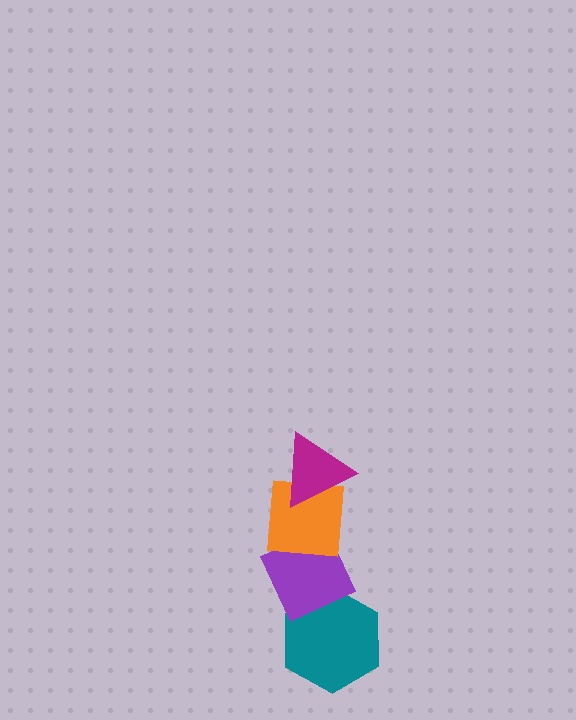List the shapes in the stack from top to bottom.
From top to bottom: the magenta triangle, the orange square, the purple diamond, the teal hexagon.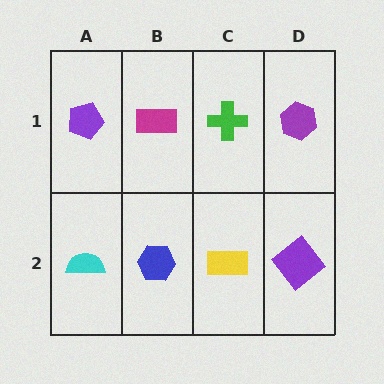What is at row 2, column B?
A blue hexagon.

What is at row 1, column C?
A green cross.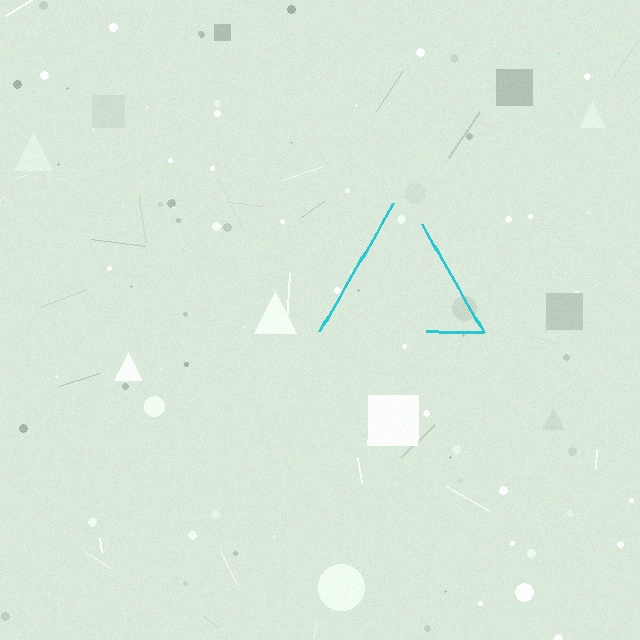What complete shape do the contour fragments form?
The contour fragments form a triangle.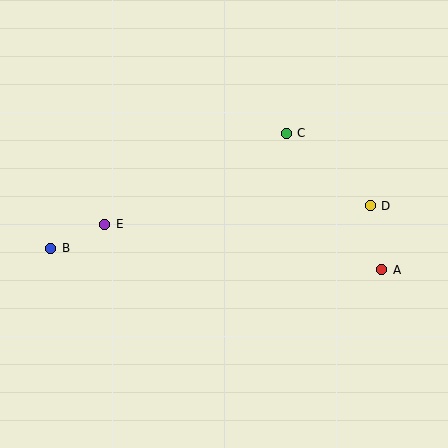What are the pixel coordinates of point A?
Point A is at (382, 270).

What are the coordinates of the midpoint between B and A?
The midpoint between B and A is at (216, 259).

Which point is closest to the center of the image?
Point C at (286, 133) is closest to the center.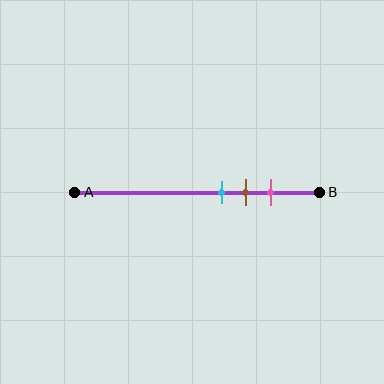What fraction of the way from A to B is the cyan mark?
The cyan mark is approximately 60% (0.6) of the way from A to B.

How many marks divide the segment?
There are 3 marks dividing the segment.